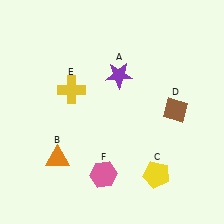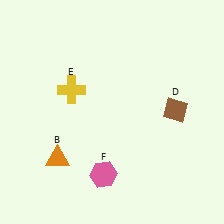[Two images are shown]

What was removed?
The yellow pentagon (C), the purple star (A) were removed in Image 2.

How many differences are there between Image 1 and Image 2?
There are 2 differences between the two images.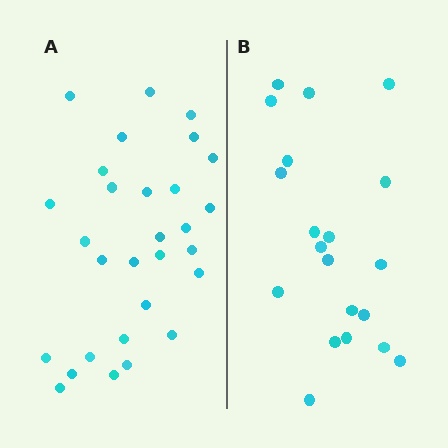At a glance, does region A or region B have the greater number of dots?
Region A (the left region) has more dots.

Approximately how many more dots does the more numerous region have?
Region A has roughly 8 or so more dots than region B.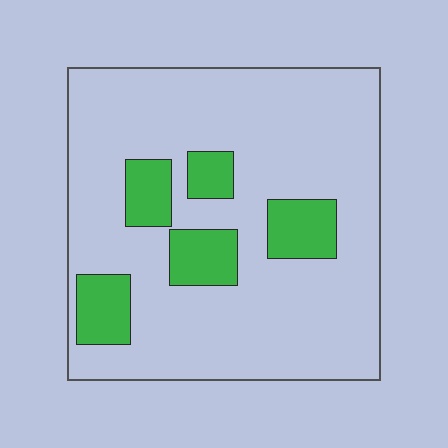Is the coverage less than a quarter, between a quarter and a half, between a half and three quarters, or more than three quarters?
Less than a quarter.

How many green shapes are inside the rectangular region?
5.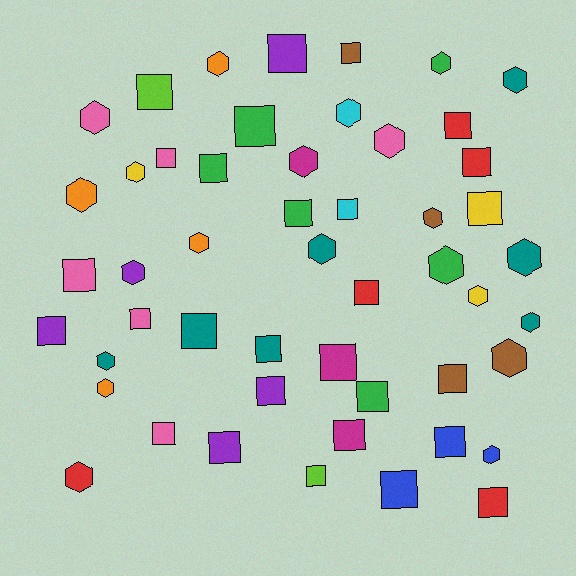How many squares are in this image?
There are 28 squares.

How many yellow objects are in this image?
There are 3 yellow objects.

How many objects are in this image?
There are 50 objects.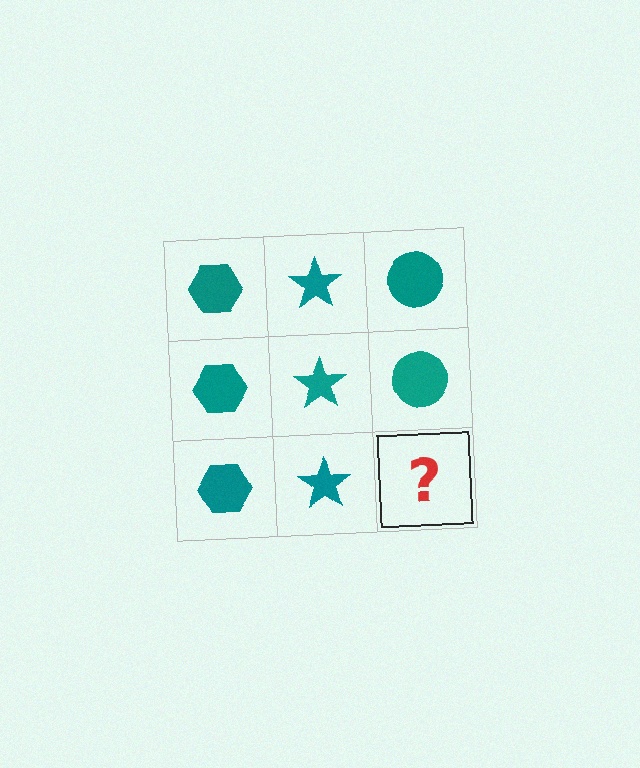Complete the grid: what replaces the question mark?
The question mark should be replaced with a teal circle.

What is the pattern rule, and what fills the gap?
The rule is that each column has a consistent shape. The gap should be filled with a teal circle.